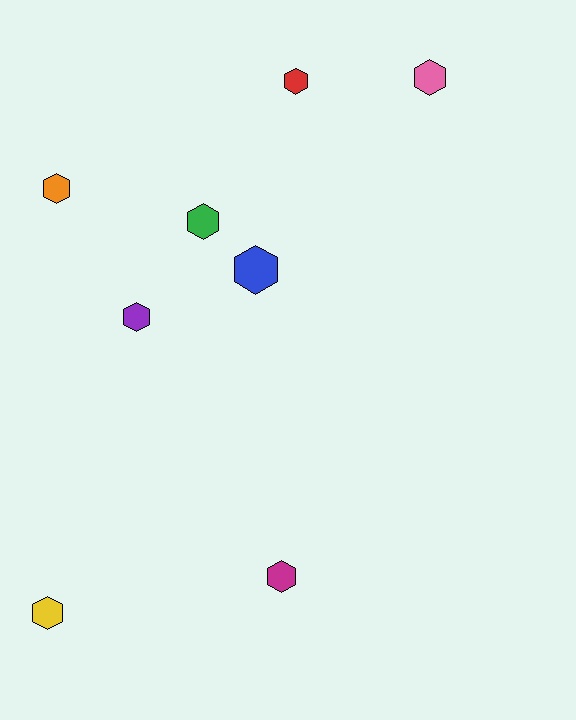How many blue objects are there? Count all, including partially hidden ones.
There is 1 blue object.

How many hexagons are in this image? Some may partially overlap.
There are 8 hexagons.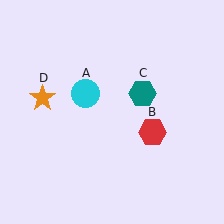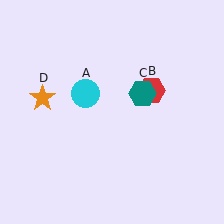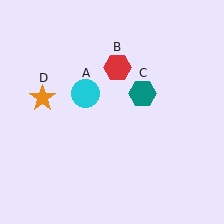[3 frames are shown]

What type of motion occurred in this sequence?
The red hexagon (object B) rotated counterclockwise around the center of the scene.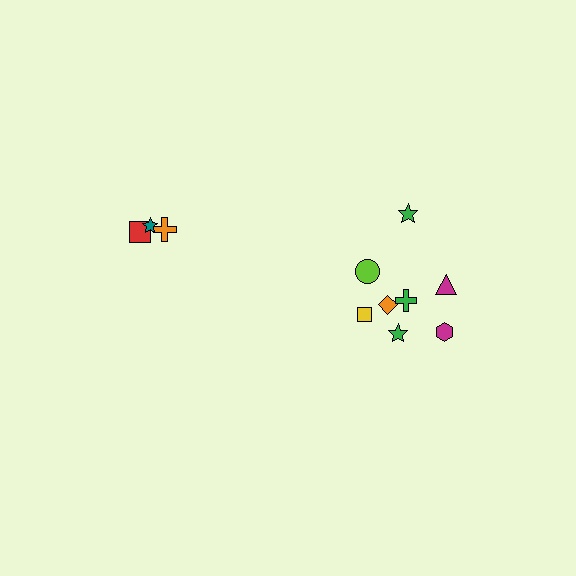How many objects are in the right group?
There are 8 objects.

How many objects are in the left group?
There are 3 objects.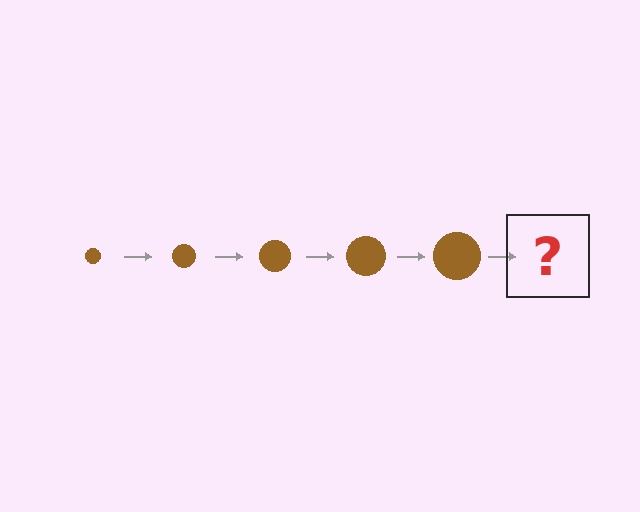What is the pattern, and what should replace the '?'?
The pattern is that the circle gets progressively larger each step. The '?' should be a brown circle, larger than the previous one.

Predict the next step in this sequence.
The next step is a brown circle, larger than the previous one.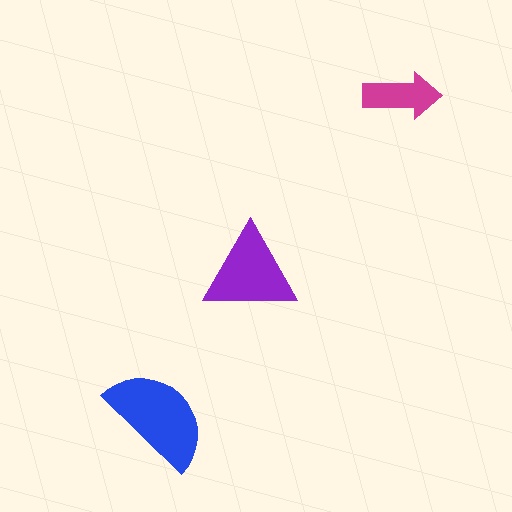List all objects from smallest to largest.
The magenta arrow, the purple triangle, the blue semicircle.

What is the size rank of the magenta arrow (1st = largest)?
3rd.